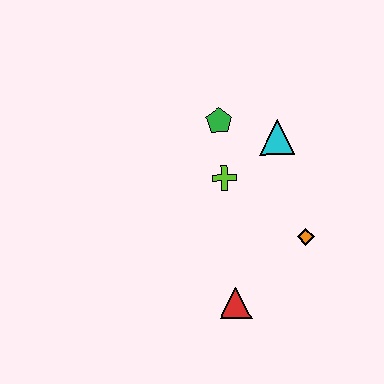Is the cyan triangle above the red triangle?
Yes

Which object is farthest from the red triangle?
The green pentagon is farthest from the red triangle.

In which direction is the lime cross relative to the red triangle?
The lime cross is above the red triangle.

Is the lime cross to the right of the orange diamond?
No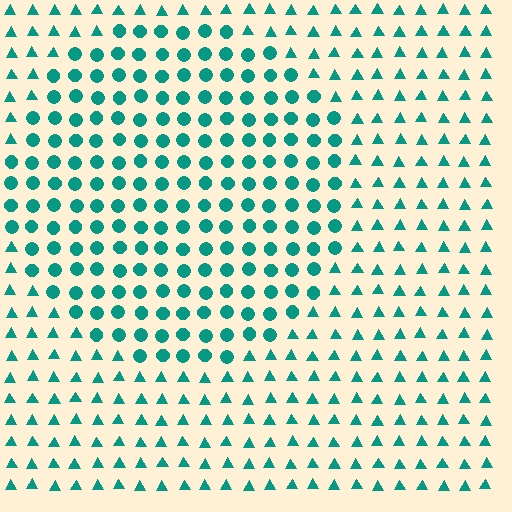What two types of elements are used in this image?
The image uses circles inside the circle region and triangles outside it.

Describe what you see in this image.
The image is filled with small teal elements arranged in a uniform grid. A circle-shaped region contains circles, while the surrounding area contains triangles. The boundary is defined purely by the change in element shape.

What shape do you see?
I see a circle.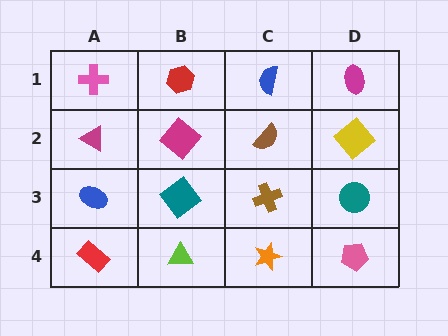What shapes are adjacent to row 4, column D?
A teal circle (row 3, column D), an orange star (row 4, column C).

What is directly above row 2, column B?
A red hexagon.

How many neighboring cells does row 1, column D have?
2.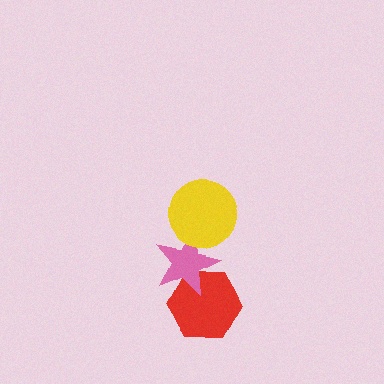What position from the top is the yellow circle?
The yellow circle is 1st from the top.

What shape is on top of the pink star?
The yellow circle is on top of the pink star.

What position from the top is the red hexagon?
The red hexagon is 3rd from the top.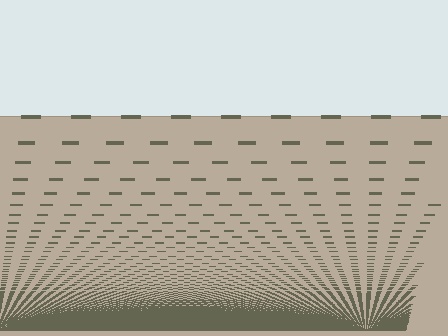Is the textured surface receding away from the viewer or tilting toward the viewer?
The surface appears to tilt toward the viewer. Texture elements get larger and sparser toward the top.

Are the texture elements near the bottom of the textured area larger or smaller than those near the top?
Smaller. The gradient is inverted — elements near the bottom are smaller and denser.